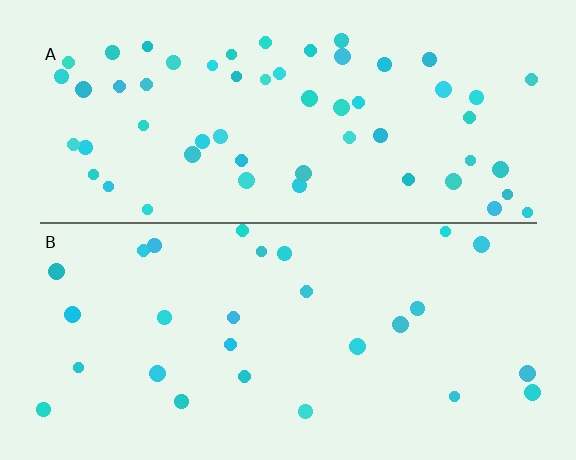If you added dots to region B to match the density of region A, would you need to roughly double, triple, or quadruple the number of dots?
Approximately double.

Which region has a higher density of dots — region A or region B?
A (the top).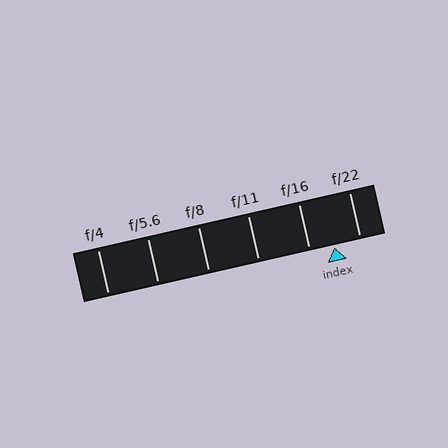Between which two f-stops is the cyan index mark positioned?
The index mark is between f/16 and f/22.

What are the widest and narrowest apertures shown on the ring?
The widest aperture shown is f/4 and the narrowest is f/22.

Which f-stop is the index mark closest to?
The index mark is closest to f/16.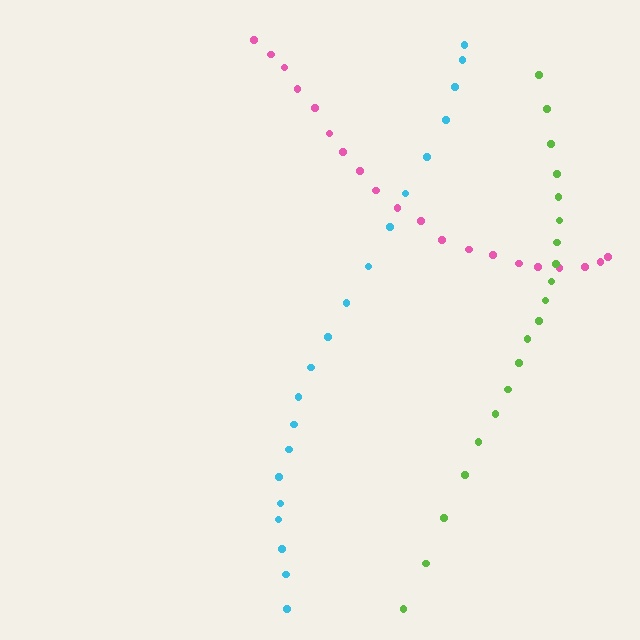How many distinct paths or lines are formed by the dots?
There are 3 distinct paths.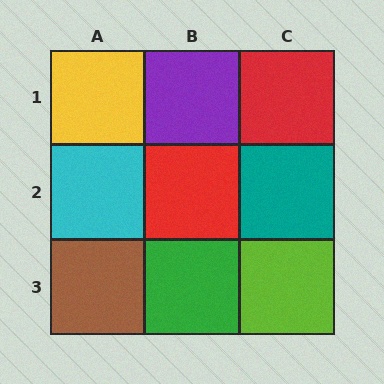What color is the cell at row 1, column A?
Yellow.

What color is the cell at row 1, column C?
Red.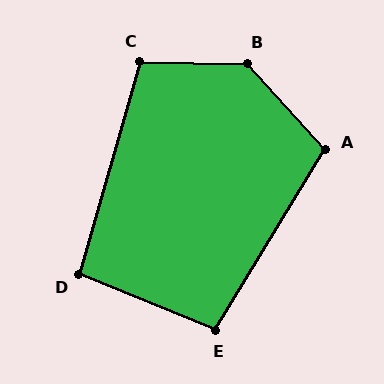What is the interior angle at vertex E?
Approximately 99 degrees (obtuse).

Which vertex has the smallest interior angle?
D, at approximately 96 degrees.